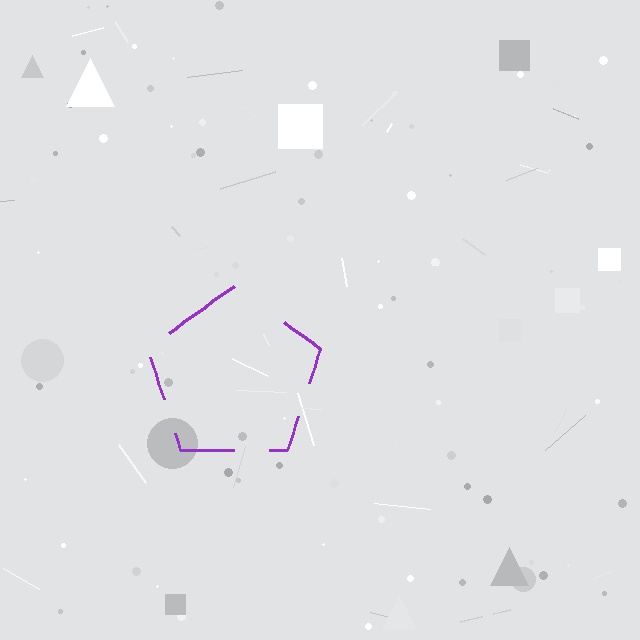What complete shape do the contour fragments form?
The contour fragments form a pentagon.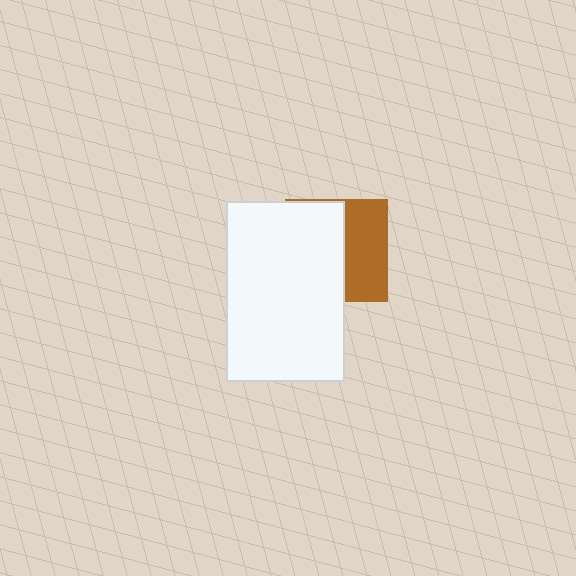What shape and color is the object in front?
The object in front is a white rectangle.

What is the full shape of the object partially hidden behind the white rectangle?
The partially hidden object is a brown square.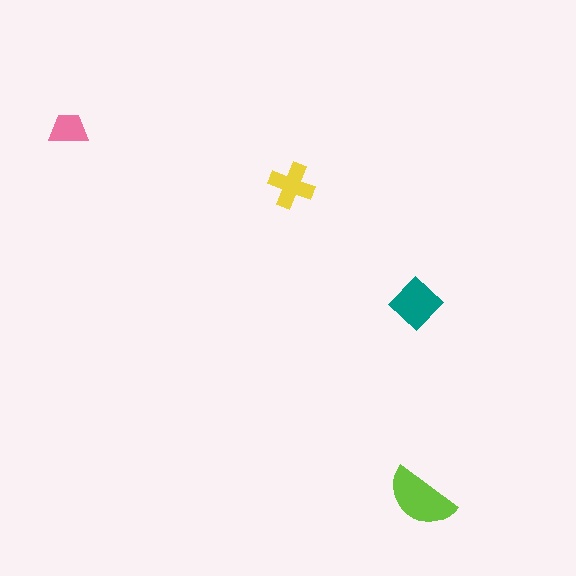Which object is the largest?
The lime semicircle.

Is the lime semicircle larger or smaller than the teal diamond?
Larger.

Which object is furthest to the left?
The pink trapezoid is leftmost.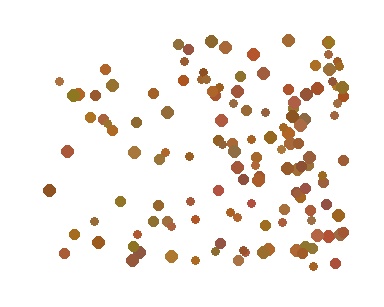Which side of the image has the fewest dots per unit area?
The left.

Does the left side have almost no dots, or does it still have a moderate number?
Still a moderate number, just noticeably fewer than the right.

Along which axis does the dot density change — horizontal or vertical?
Horizontal.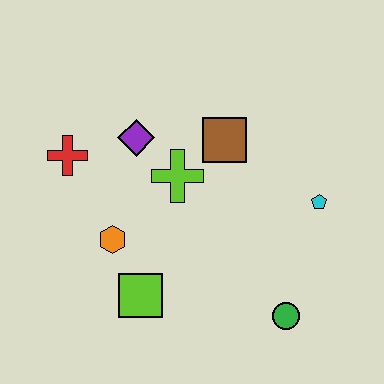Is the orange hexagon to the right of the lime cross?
No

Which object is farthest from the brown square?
The green circle is farthest from the brown square.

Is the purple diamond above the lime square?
Yes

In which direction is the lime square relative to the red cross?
The lime square is below the red cross.